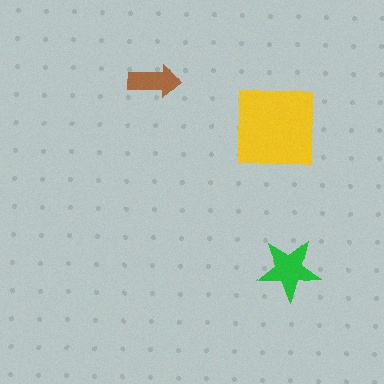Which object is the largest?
The yellow square.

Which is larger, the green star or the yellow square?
The yellow square.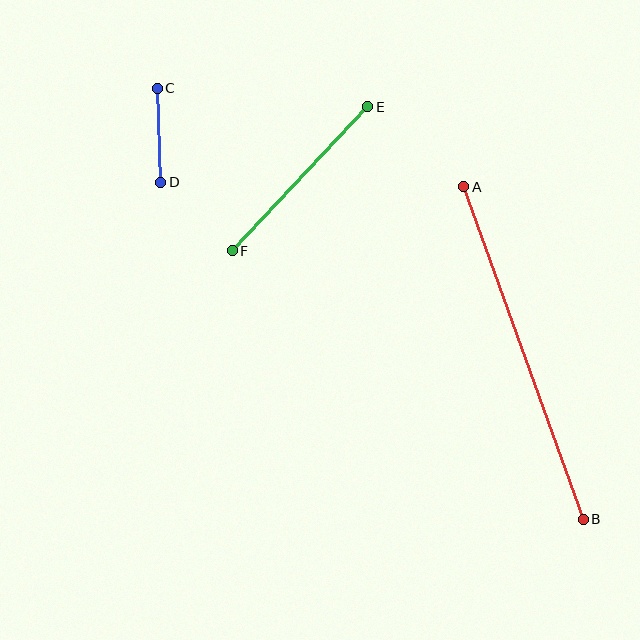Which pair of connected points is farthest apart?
Points A and B are farthest apart.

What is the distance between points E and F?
The distance is approximately 198 pixels.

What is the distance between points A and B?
The distance is approximately 354 pixels.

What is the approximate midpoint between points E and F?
The midpoint is at approximately (300, 179) pixels.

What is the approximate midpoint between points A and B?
The midpoint is at approximately (524, 353) pixels.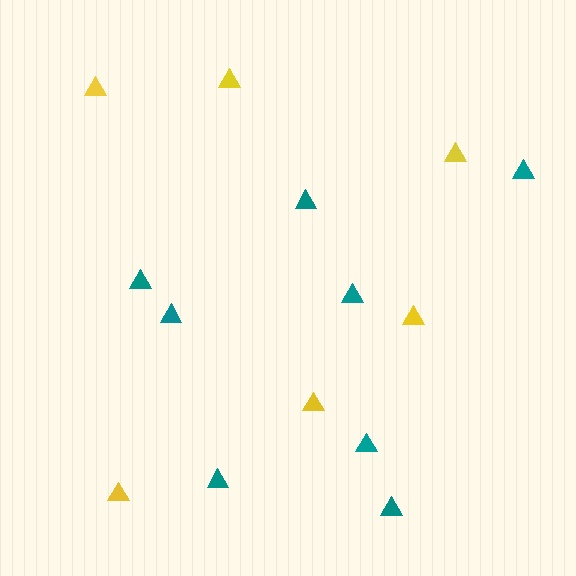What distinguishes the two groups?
There are 2 groups: one group of teal triangles (8) and one group of yellow triangles (6).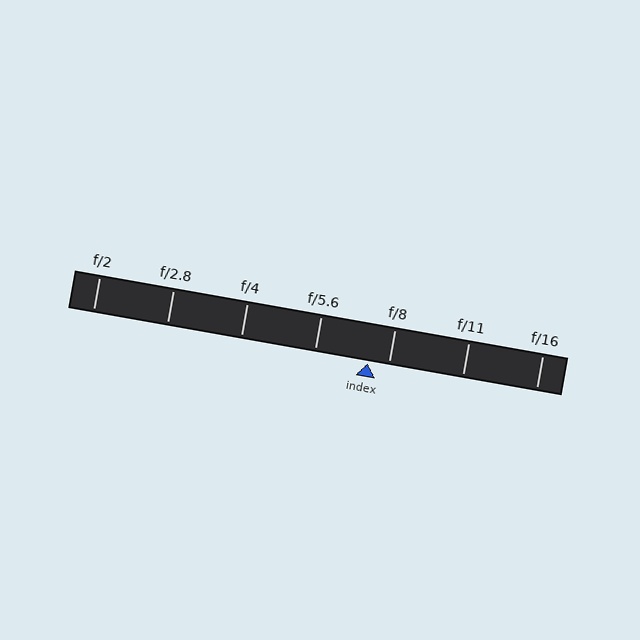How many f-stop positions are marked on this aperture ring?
There are 7 f-stop positions marked.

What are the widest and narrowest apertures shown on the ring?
The widest aperture shown is f/2 and the narrowest is f/16.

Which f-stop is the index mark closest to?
The index mark is closest to f/8.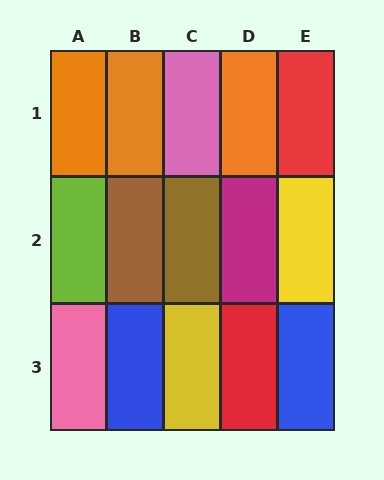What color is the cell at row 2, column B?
Brown.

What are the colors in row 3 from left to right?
Pink, blue, yellow, red, blue.